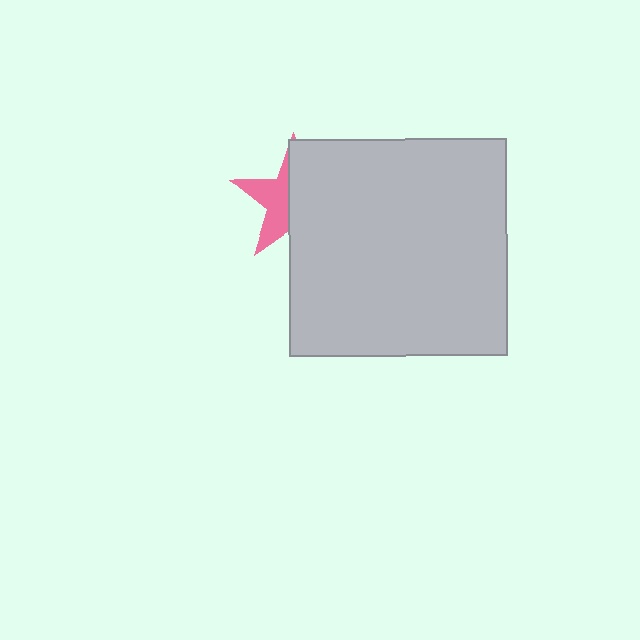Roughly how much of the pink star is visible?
A small part of it is visible (roughly 42%).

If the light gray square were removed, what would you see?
You would see the complete pink star.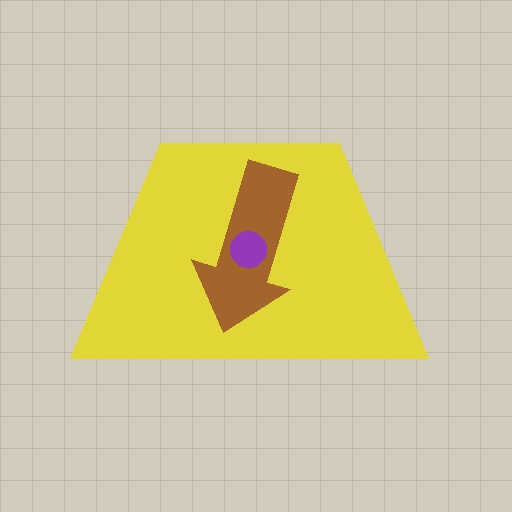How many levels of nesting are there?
3.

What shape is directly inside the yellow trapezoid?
The brown arrow.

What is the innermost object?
The purple circle.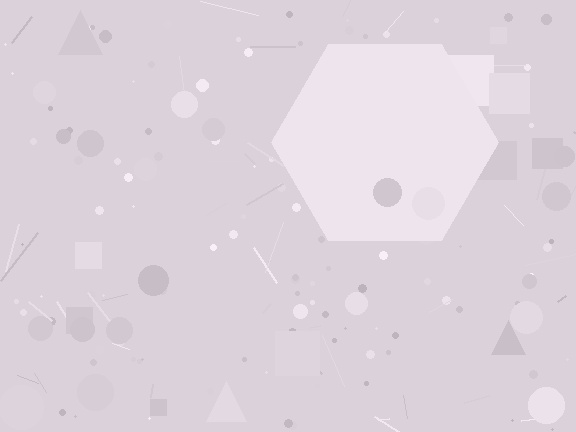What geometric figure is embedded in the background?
A hexagon is embedded in the background.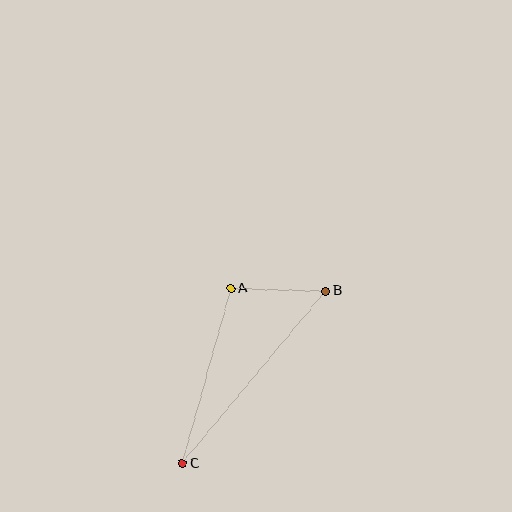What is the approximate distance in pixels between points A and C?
The distance between A and C is approximately 181 pixels.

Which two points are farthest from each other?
Points B and C are farthest from each other.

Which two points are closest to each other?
Points A and B are closest to each other.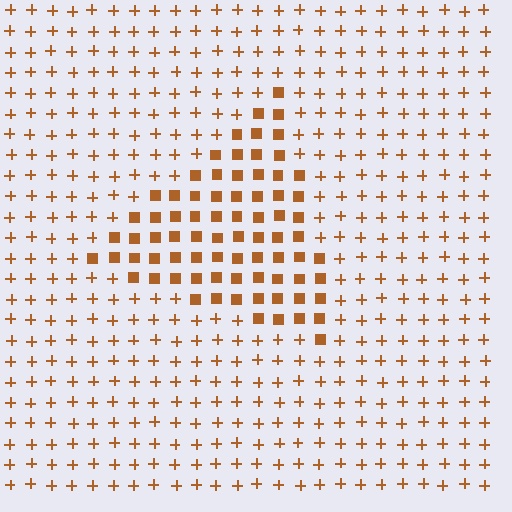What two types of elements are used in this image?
The image uses squares inside the triangle region and plus signs outside it.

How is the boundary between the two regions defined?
The boundary is defined by a change in element shape: squares inside vs. plus signs outside. All elements share the same color and spacing.